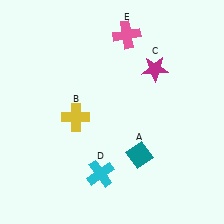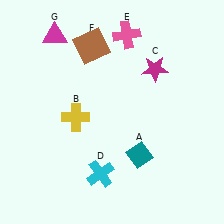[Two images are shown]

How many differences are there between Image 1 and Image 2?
There are 2 differences between the two images.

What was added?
A brown square (F), a magenta triangle (G) were added in Image 2.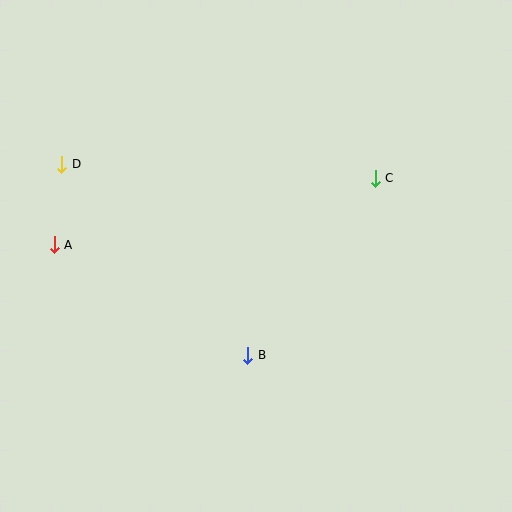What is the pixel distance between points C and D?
The distance between C and D is 313 pixels.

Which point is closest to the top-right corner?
Point C is closest to the top-right corner.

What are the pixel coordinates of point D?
Point D is at (62, 164).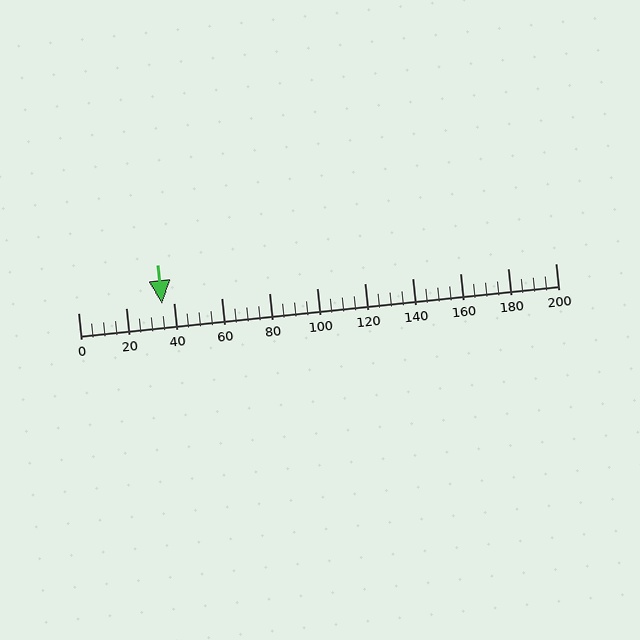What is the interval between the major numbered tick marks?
The major tick marks are spaced 20 units apart.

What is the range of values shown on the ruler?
The ruler shows values from 0 to 200.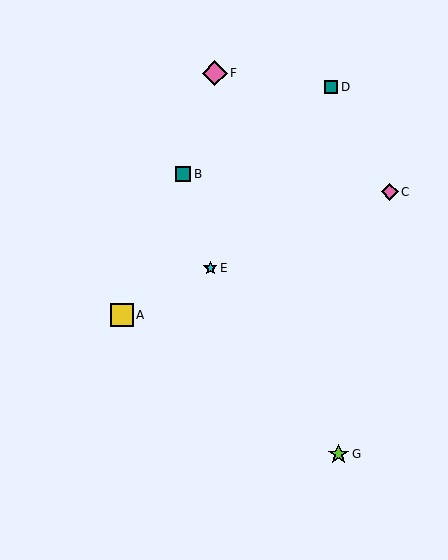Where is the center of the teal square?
The center of the teal square is at (331, 87).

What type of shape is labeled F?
Shape F is a pink diamond.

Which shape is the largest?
The pink diamond (labeled F) is the largest.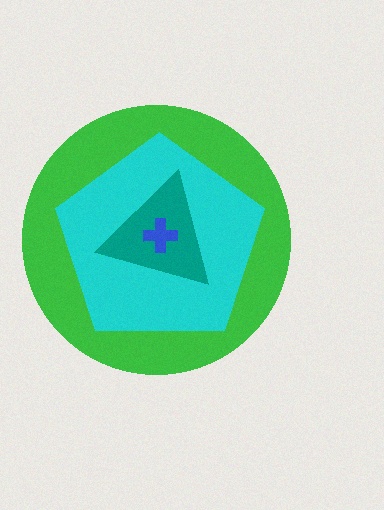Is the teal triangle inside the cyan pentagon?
Yes.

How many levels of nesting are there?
4.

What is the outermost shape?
The green circle.